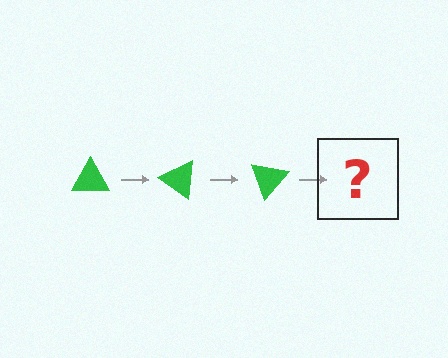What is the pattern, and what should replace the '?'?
The pattern is that the triangle rotates 35 degrees each step. The '?' should be a green triangle rotated 105 degrees.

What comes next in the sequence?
The next element should be a green triangle rotated 105 degrees.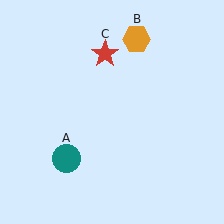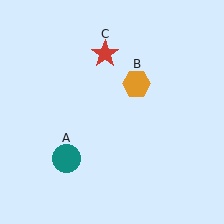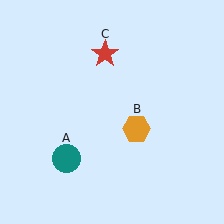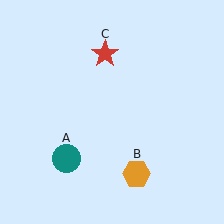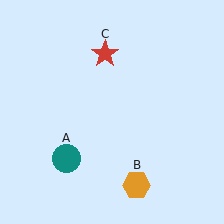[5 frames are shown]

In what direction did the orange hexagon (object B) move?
The orange hexagon (object B) moved down.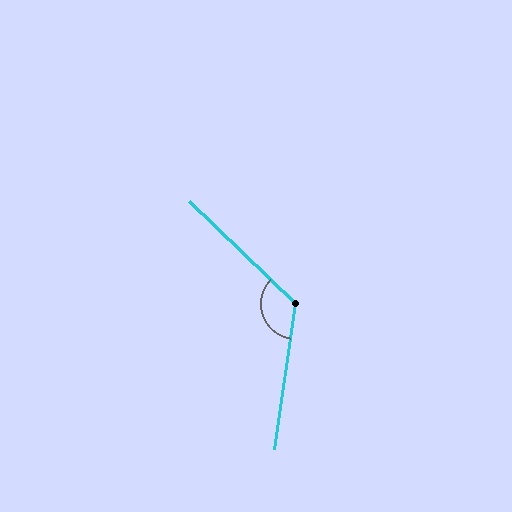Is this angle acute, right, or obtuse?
It is obtuse.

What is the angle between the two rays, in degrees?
Approximately 126 degrees.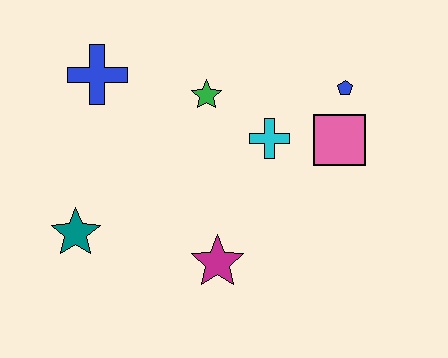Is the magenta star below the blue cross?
Yes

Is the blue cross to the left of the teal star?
No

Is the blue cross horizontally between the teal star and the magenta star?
Yes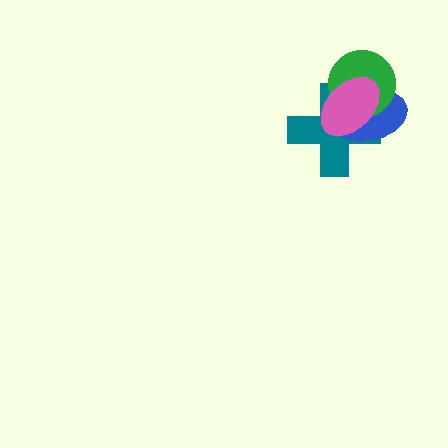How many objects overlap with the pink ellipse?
3 objects overlap with the pink ellipse.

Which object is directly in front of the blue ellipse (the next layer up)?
The green circle is directly in front of the blue ellipse.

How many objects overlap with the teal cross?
3 objects overlap with the teal cross.